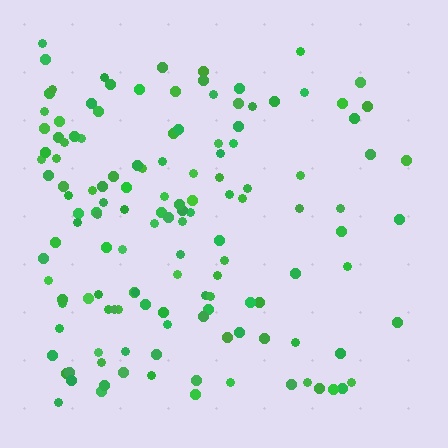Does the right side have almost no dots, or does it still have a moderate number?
Still a moderate number, just noticeably fewer than the left.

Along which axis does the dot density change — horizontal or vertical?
Horizontal.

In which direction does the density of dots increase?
From right to left, with the left side densest.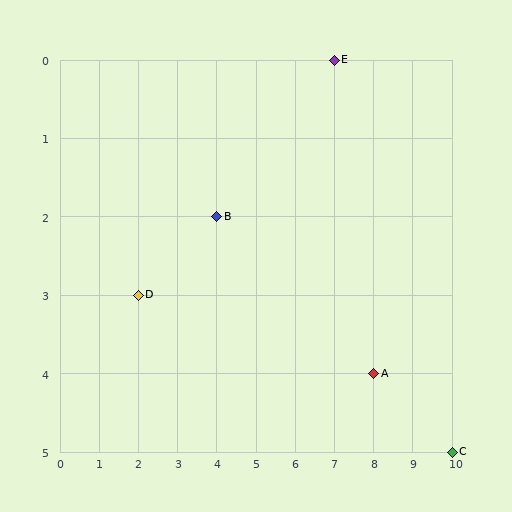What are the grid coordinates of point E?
Point E is at grid coordinates (7, 0).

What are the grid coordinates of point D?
Point D is at grid coordinates (2, 3).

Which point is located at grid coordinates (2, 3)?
Point D is at (2, 3).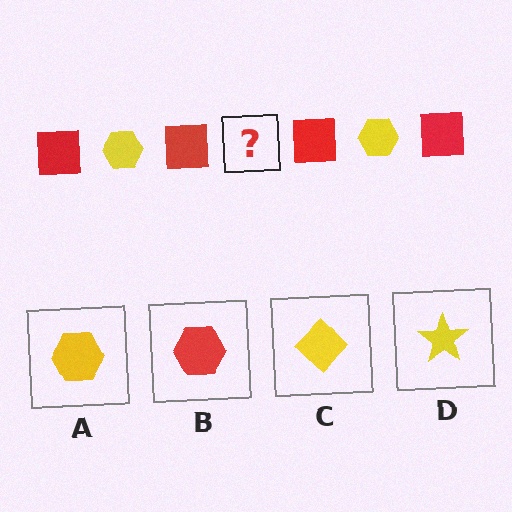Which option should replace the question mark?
Option A.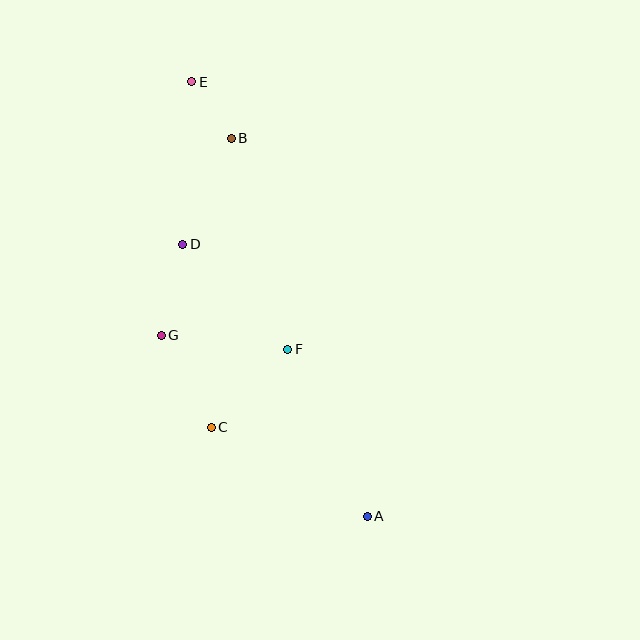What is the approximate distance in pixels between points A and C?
The distance between A and C is approximately 180 pixels.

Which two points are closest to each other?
Points B and E are closest to each other.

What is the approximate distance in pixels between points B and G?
The distance between B and G is approximately 209 pixels.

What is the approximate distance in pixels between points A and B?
The distance between A and B is approximately 402 pixels.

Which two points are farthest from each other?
Points A and E are farthest from each other.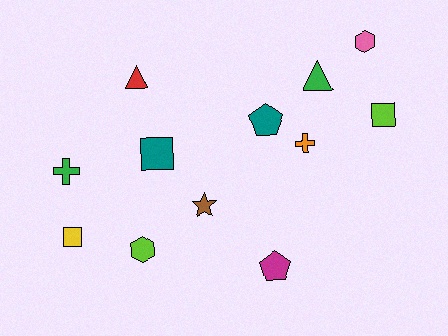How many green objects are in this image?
There are 2 green objects.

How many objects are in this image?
There are 12 objects.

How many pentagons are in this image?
There are 2 pentagons.